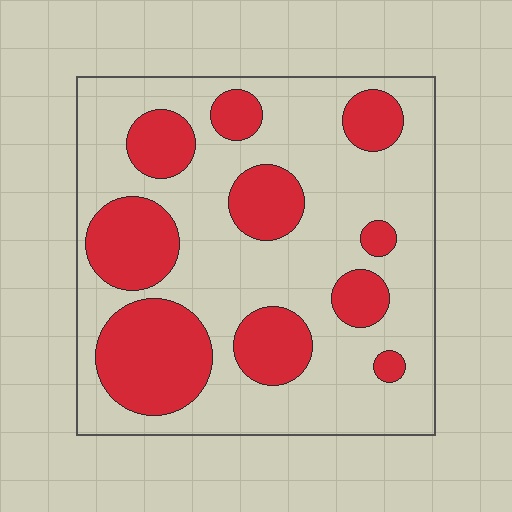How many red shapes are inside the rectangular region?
10.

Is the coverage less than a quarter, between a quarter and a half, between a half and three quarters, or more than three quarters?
Between a quarter and a half.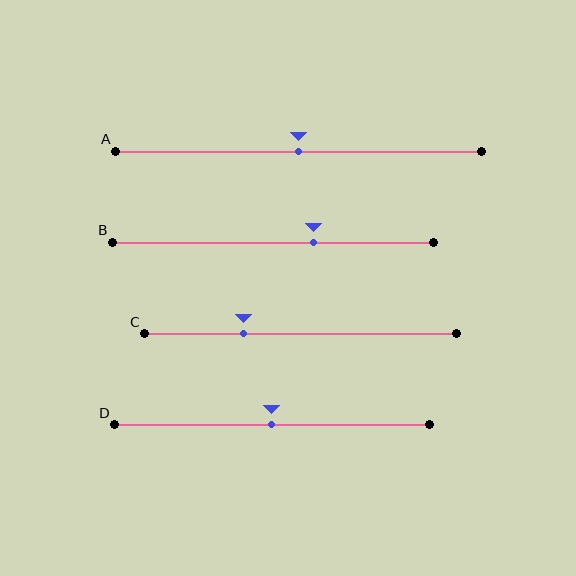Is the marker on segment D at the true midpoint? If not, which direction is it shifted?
Yes, the marker on segment D is at the true midpoint.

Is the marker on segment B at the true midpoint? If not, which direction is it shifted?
No, the marker on segment B is shifted to the right by about 12% of the segment length.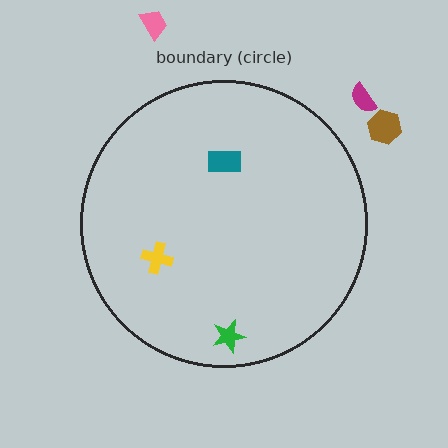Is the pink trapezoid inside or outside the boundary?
Outside.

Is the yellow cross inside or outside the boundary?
Inside.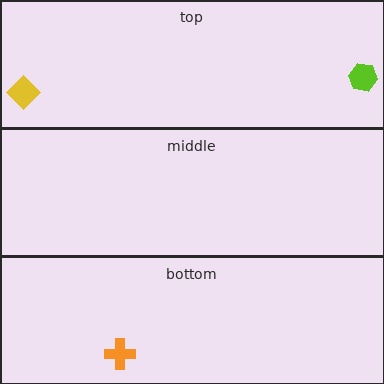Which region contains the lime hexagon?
The top region.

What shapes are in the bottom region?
The orange cross.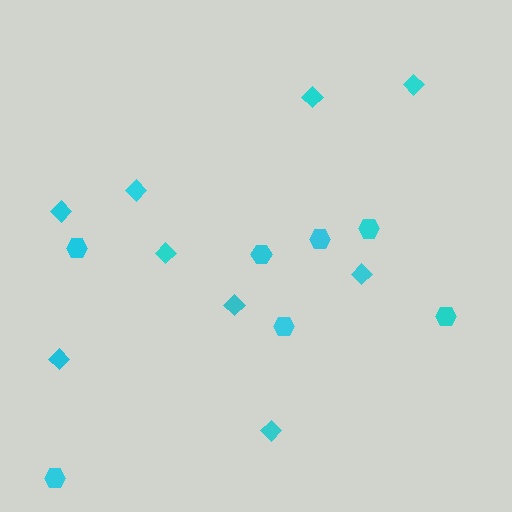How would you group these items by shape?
There are 2 groups: one group of hexagons (7) and one group of diamonds (9).